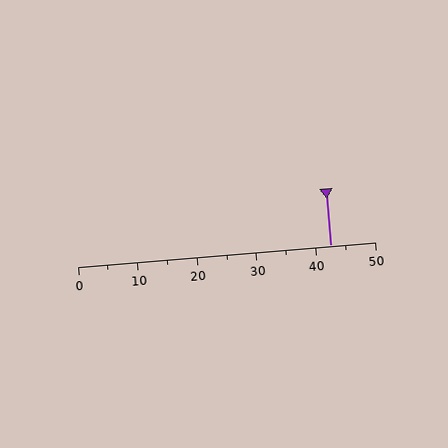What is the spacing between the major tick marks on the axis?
The major ticks are spaced 10 apart.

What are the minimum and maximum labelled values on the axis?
The axis runs from 0 to 50.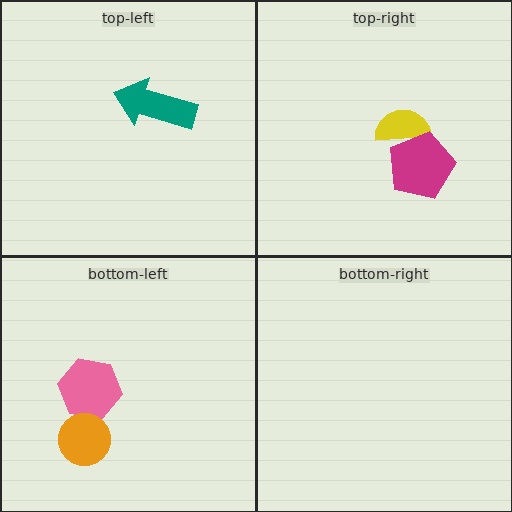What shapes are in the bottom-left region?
The pink hexagon, the orange circle.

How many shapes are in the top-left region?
1.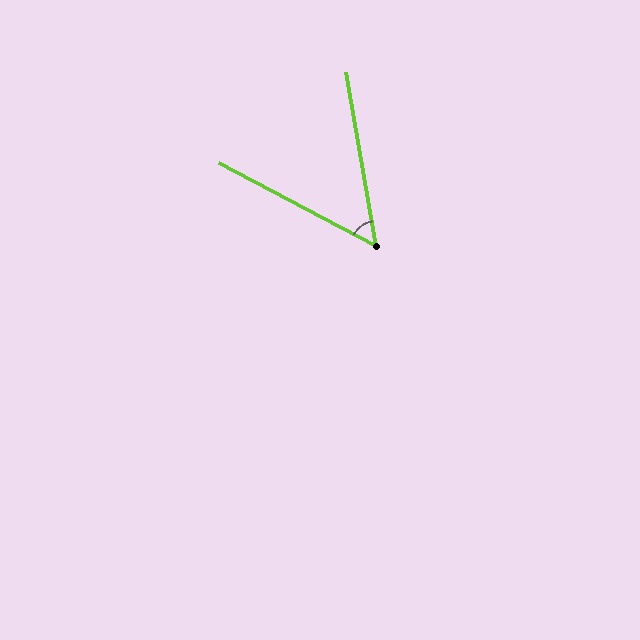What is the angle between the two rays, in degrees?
Approximately 53 degrees.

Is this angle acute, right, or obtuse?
It is acute.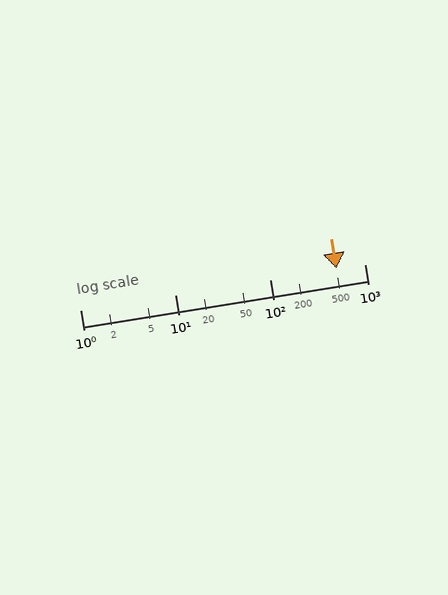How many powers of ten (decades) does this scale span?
The scale spans 3 decades, from 1 to 1000.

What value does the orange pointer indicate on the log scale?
The pointer indicates approximately 510.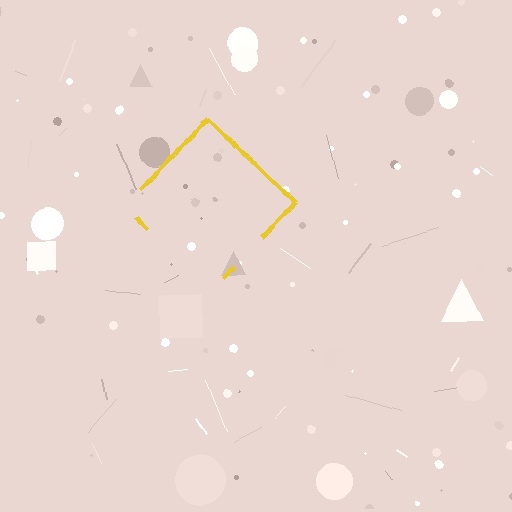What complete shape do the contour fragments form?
The contour fragments form a diamond.